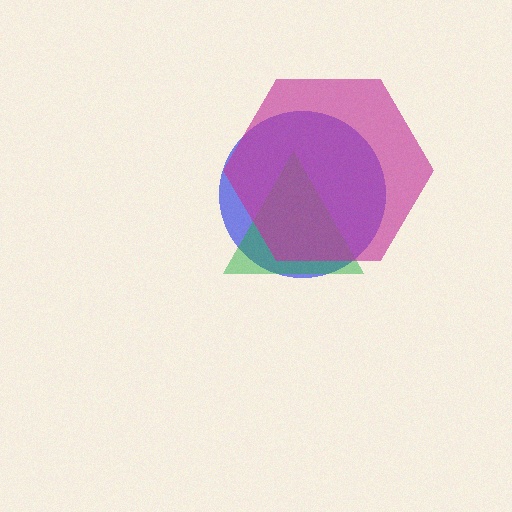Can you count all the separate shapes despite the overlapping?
Yes, there are 3 separate shapes.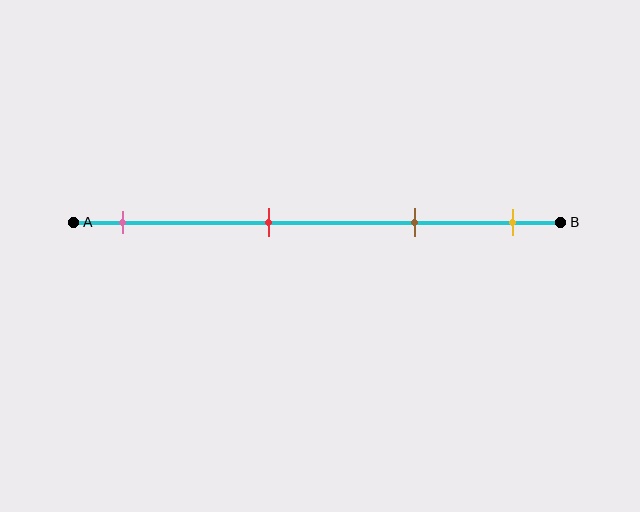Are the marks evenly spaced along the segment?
No, the marks are not evenly spaced.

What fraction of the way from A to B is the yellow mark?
The yellow mark is approximately 90% (0.9) of the way from A to B.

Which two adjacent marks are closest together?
The brown and yellow marks are the closest adjacent pair.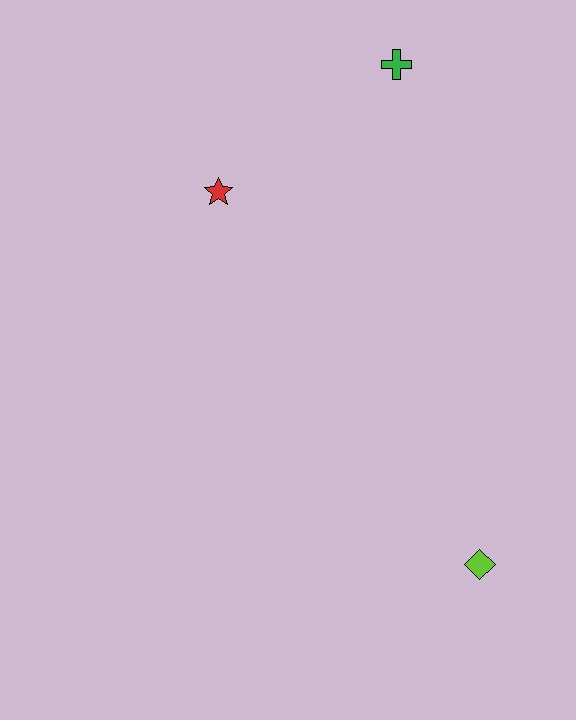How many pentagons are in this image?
There are no pentagons.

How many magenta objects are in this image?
There are no magenta objects.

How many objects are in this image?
There are 3 objects.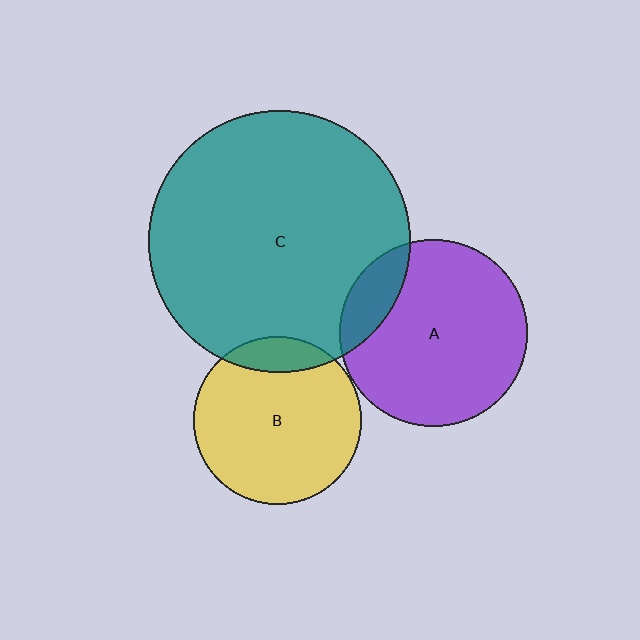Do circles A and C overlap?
Yes.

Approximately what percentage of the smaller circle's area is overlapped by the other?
Approximately 15%.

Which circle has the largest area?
Circle C (teal).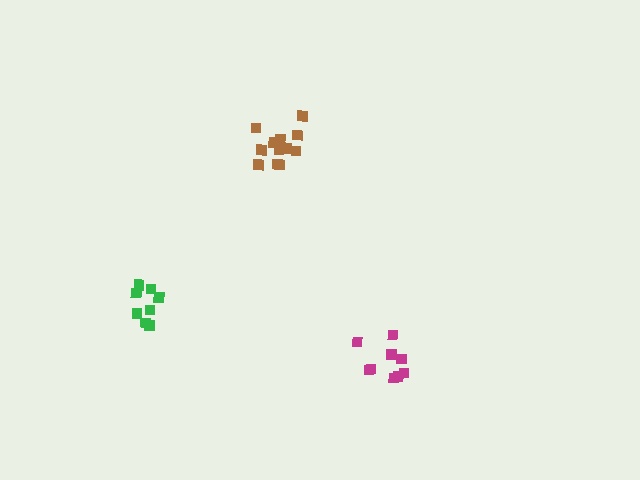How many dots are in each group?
Group 1: 13 dots, Group 2: 9 dots, Group 3: 8 dots (30 total).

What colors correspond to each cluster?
The clusters are colored: brown, magenta, green.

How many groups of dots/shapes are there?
There are 3 groups.